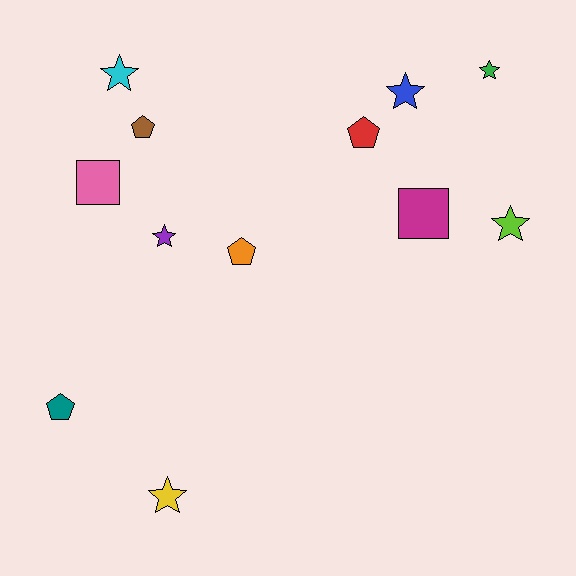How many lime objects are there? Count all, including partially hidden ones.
There is 1 lime object.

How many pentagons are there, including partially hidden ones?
There are 4 pentagons.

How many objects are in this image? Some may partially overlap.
There are 12 objects.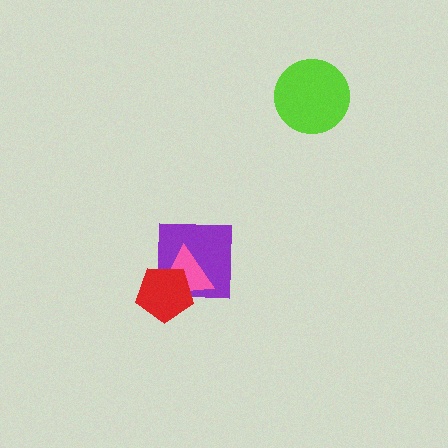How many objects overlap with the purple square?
2 objects overlap with the purple square.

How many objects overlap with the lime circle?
0 objects overlap with the lime circle.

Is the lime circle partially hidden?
No, no other shape covers it.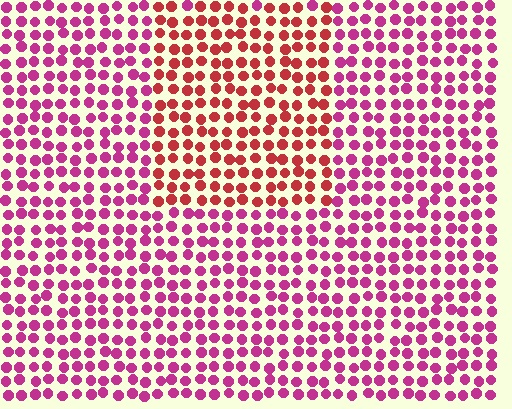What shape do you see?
I see a rectangle.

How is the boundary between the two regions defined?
The boundary is defined purely by a slight shift in hue (about 36 degrees). Spacing, size, and orientation are identical on both sides.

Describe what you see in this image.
The image is filled with small magenta elements in a uniform arrangement. A rectangle-shaped region is visible where the elements are tinted to a slightly different hue, forming a subtle color boundary.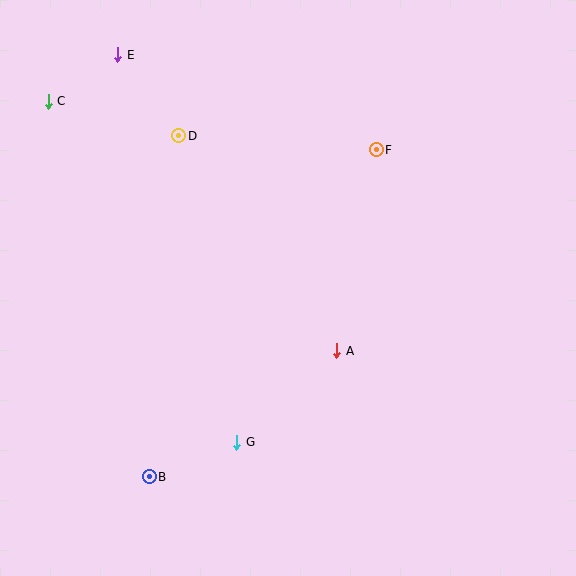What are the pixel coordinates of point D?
Point D is at (179, 136).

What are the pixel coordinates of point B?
Point B is at (149, 477).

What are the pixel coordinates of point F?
Point F is at (376, 150).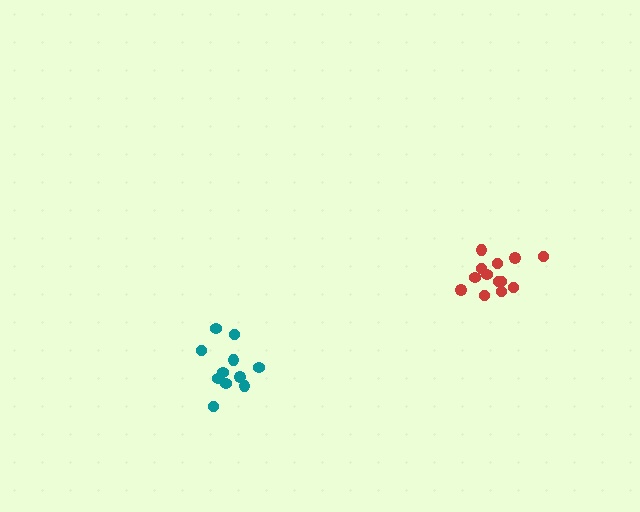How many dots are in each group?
Group 1: 11 dots, Group 2: 13 dots (24 total).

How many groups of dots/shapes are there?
There are 2 groups.